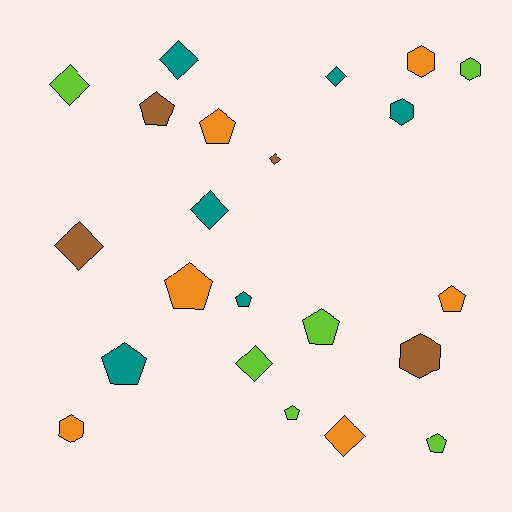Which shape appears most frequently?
Pentagon, with 9 objects.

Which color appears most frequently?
Orange, with 6 objects.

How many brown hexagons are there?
There is 1 brown hexagon.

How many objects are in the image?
There are 22 objects.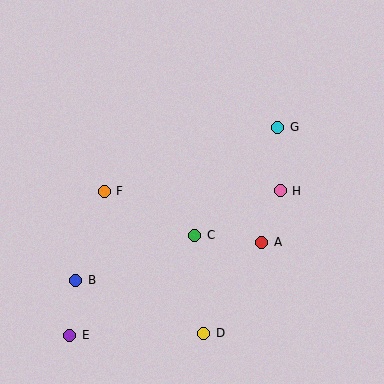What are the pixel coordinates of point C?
Point C is at (195, 235).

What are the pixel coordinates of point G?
Point G is at (278, 127).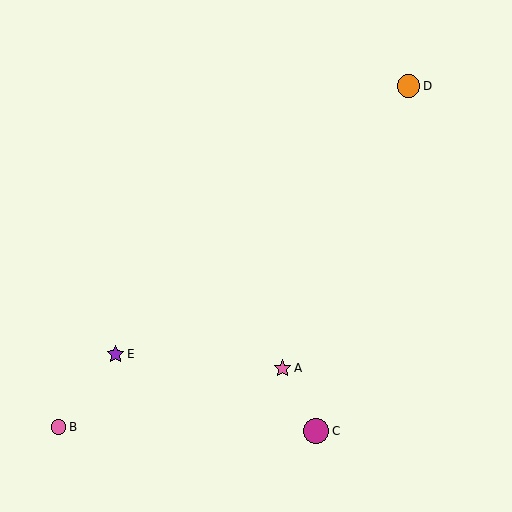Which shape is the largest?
The magenta circle (labeled C) is the largest.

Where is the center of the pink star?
The center of the pink star is at (283, 368).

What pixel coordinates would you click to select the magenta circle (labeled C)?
Click at (316, 431) to select the magenta circle C.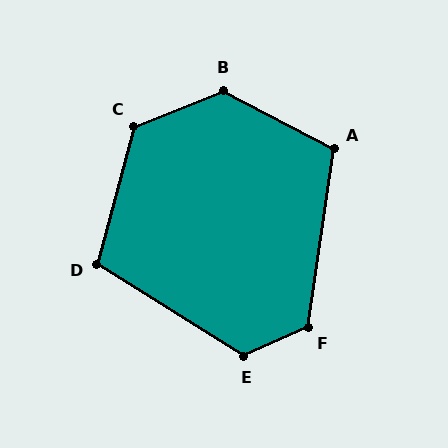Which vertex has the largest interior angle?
B, at approximately 131 degrees.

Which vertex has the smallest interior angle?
D, at approximately 107 degrees.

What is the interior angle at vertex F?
Approximately 122 degrees (obtuse).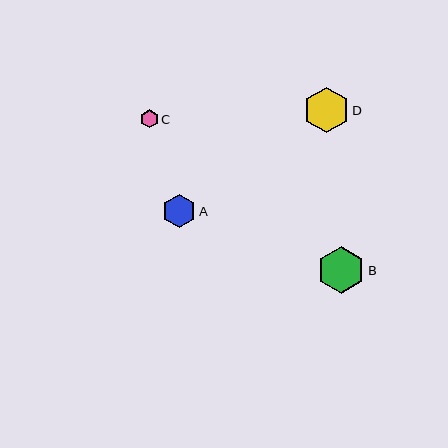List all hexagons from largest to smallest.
From largest to smallest: B, D, A, C.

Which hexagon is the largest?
Hexagon B is the largest with a size of approximately 47 pixels.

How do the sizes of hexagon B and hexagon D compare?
Hexagon B and hexagon D are approximately the same size.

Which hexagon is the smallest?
Hexagon C is the smallest with a size of approximately 18 pixels.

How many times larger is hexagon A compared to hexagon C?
Hexagon A is approximately 1.9 times the size of hexagon C.